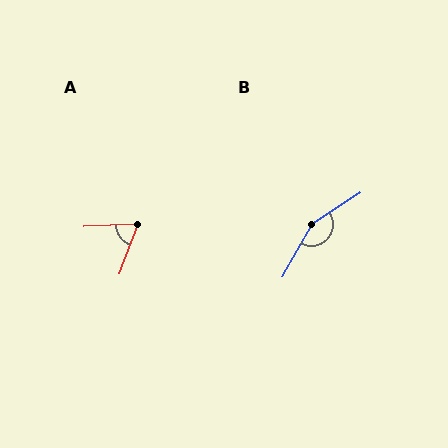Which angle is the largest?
B, at approximately 152 degrees.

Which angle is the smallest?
A, at approximately 67 degrees.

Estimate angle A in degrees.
Approximately 67 degrees.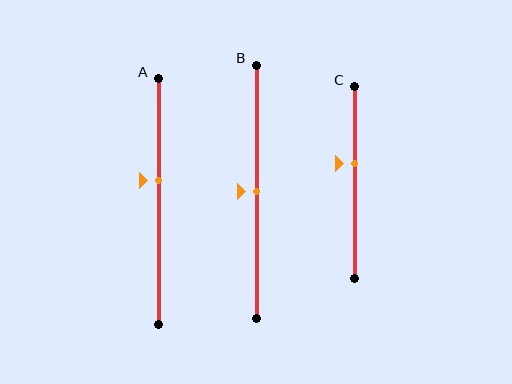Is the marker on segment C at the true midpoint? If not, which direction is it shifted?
No, the marker on segment C is shifted upward by about 10% of the segment length.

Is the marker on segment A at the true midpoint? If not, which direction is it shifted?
No, the marker on segment A is shifted upward by about 9% of the segment length.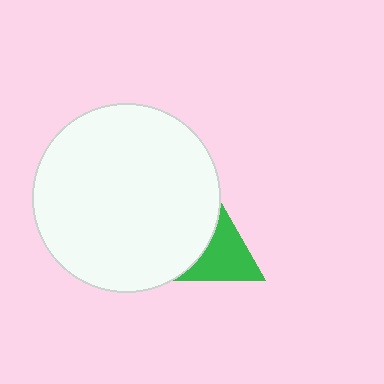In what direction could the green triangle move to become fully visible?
The green triangle could move right. That would shift it out from behind the white circle entirely.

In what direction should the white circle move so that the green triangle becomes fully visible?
The white circle should move left. That is the shortest direction to clear the overlap and leave the green triangle fully visible.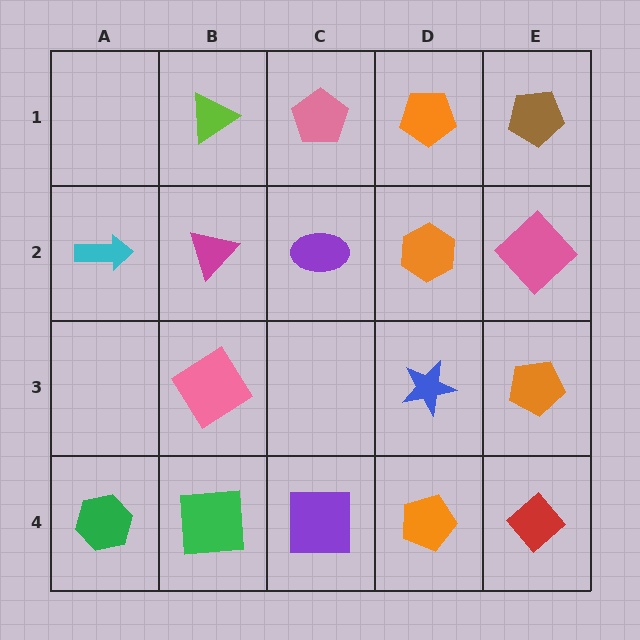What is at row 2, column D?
An orange hexagon.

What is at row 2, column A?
A cyan arrow.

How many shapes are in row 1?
4 shapes.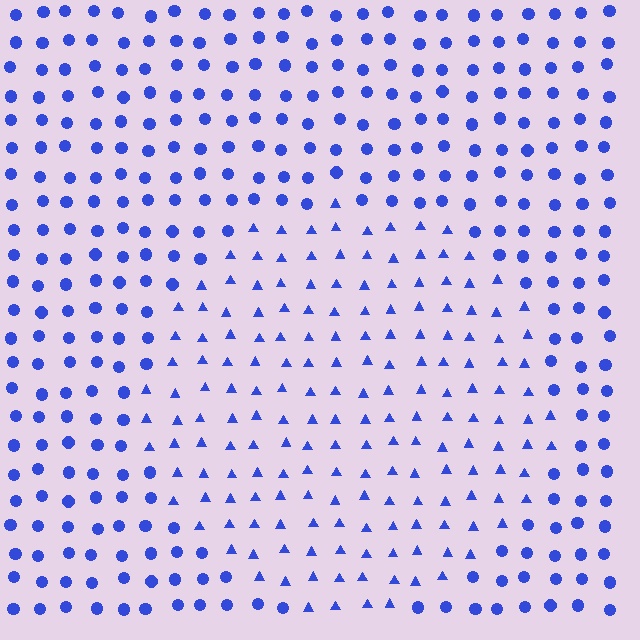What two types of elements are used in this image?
The image uses triangles inside the circle region and circles outside it.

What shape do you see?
I see a circle.